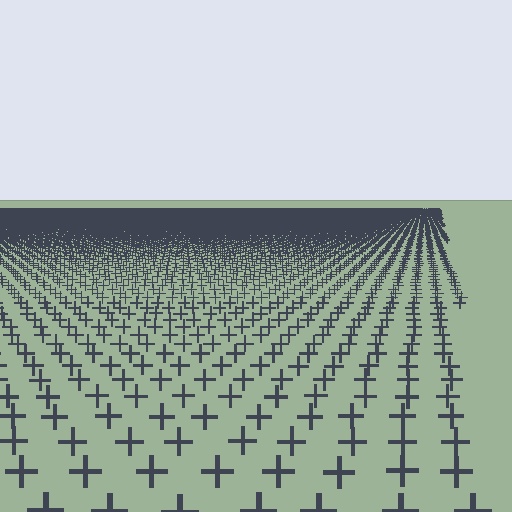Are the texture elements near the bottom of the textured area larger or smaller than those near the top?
Larger. Near the bottom, elements are closer to the viewer and appear at a bigger on-screen size.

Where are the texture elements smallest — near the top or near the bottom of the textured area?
Near the top.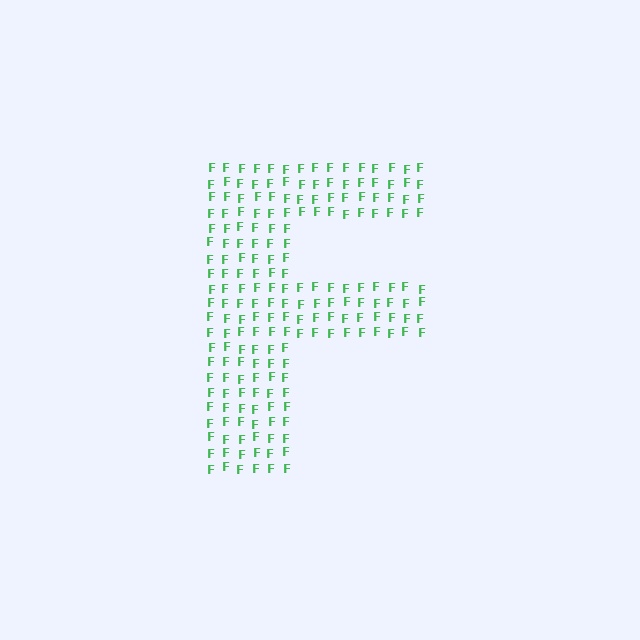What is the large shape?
The large shape is the letter F.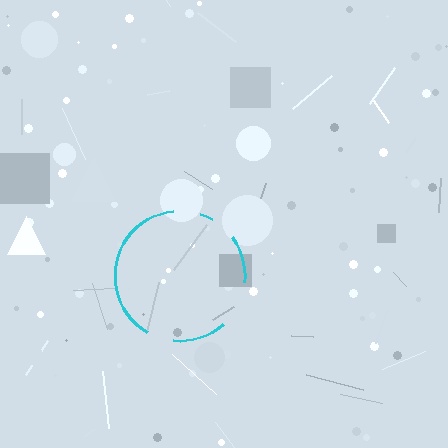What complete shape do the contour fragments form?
The contour fragments form a circle.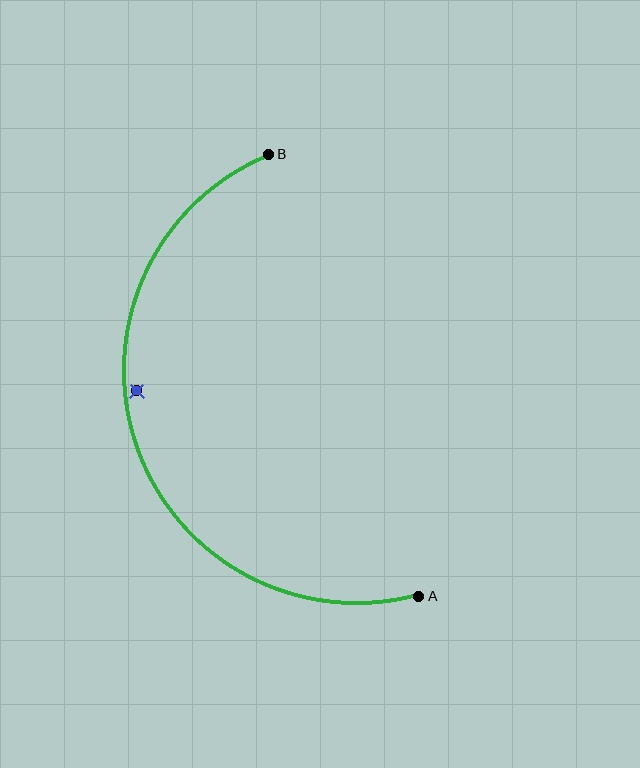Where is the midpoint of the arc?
The arc midpoint is the point on the curve farthest from the straight line joining A and B. It sits to the left of that line.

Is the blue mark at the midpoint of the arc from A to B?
No — the blue mark does not lie on the arc at all. It sits slightly inside the curve.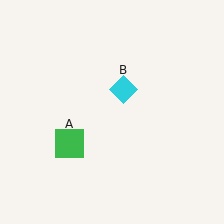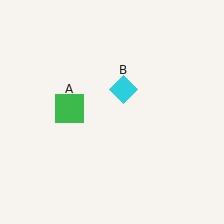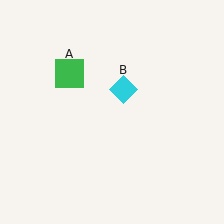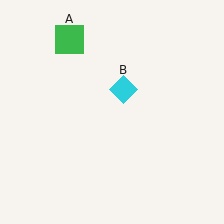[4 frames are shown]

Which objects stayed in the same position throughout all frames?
Cyan diamond (object B) remained stationary.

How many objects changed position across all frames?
1 object changed position: green square (object A).